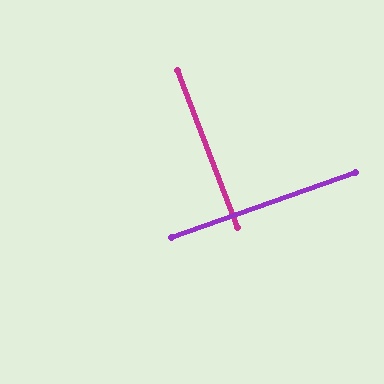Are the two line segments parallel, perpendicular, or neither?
Perpendicular — they meet at approximately 89°.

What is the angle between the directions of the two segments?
Approximately 89 degrees.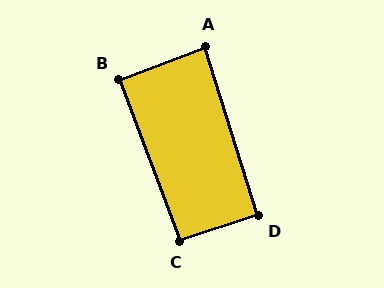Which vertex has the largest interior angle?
C, at approximately 93 degrees.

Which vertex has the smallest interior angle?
A, at approximately 87 degrees.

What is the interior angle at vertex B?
Approximately 90 degrees (approximately right).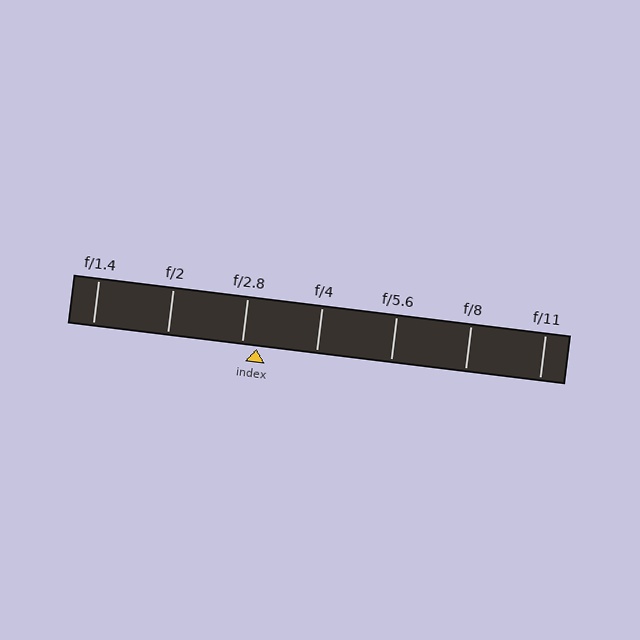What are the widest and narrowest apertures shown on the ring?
The widest aperture shown is f/1.4 and the narrowest is f/11.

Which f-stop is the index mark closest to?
The index mark is closest to f/2.8.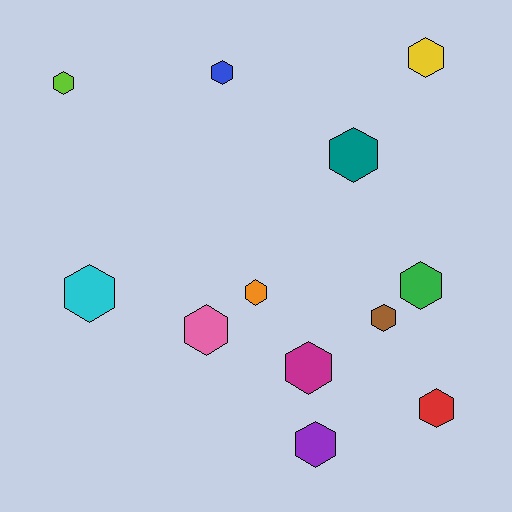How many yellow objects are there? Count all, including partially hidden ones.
There is 1 yellow object.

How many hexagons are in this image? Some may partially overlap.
There are 12 hexagons.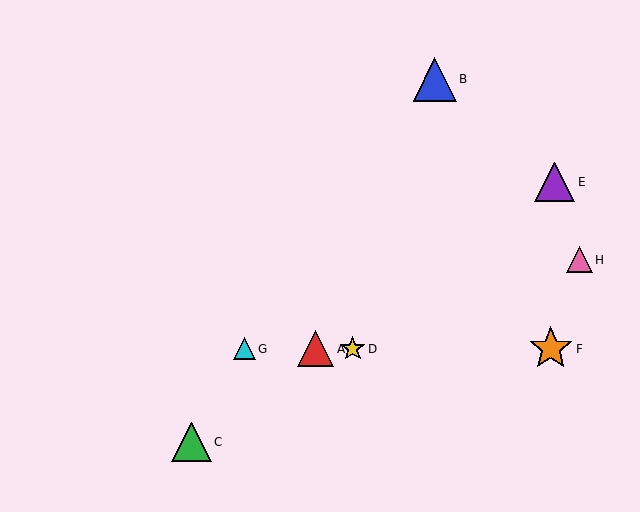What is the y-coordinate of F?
Object F is at y≈349.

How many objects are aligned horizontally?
4 objects (A, D, F, G) are aligned horizontally.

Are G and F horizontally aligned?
Yes, both are at y≈349.